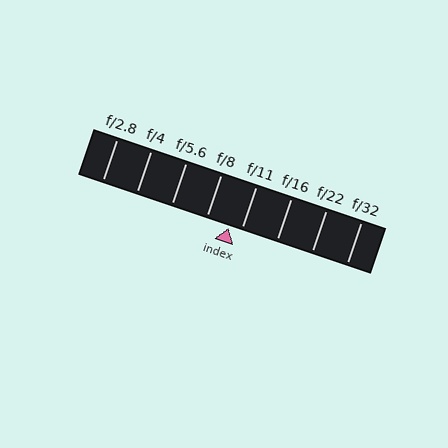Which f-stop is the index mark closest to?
The index mark is closest to f/11.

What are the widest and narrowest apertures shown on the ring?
The widest aperture shown is f/2.8 and the narrowest is f/32.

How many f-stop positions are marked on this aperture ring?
There are 8 f-stop positions marked.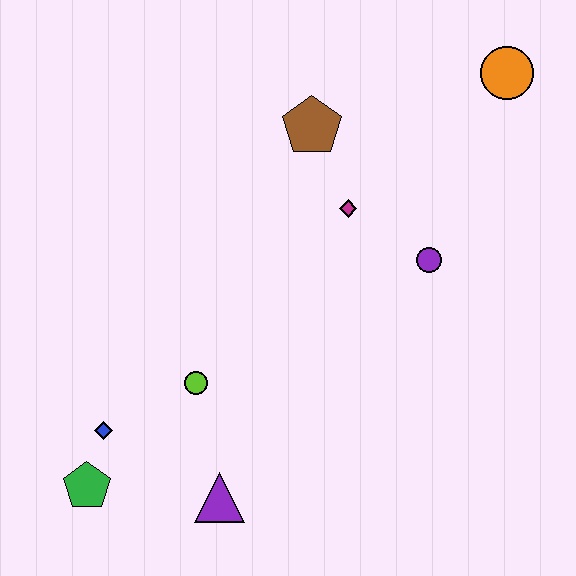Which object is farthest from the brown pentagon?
The green pentagon is farthest from the brown pentagon.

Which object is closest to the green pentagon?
The blue diamond is closest to the green pentagon.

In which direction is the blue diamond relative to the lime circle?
The blue diamond is to the left of the lime circle.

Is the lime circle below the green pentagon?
No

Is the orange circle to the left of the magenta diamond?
No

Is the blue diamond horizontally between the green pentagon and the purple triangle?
Yes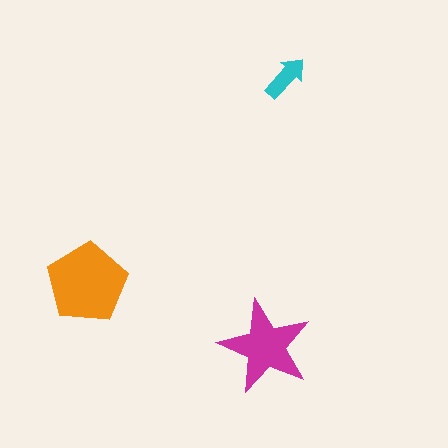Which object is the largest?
The orange pentagon.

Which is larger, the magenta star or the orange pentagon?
The orange pentagon.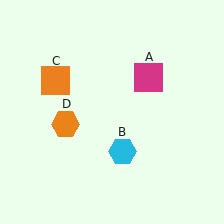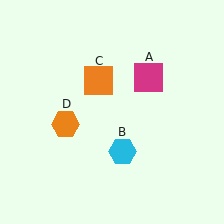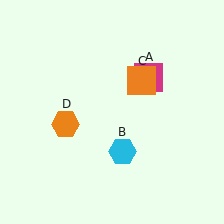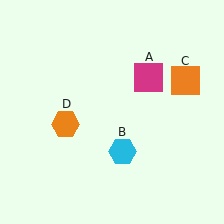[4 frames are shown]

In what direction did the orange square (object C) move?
The orange square (object C) moved right.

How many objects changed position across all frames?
1 object changed position: orange square (object C).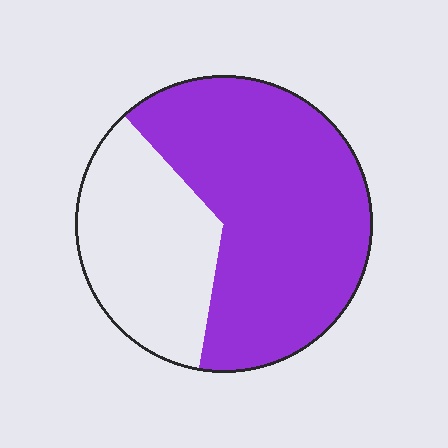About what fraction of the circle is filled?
About two thirds (2/3).